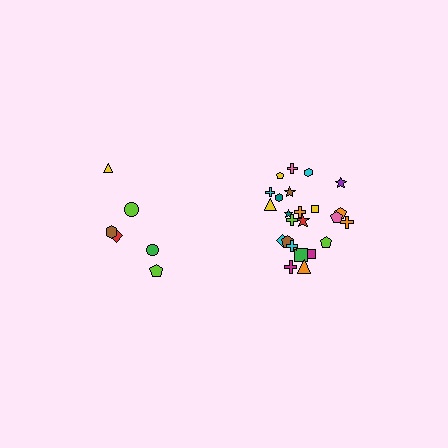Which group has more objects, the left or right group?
The right group.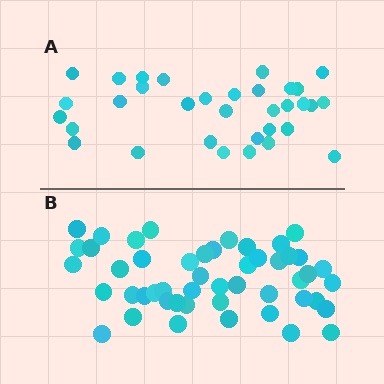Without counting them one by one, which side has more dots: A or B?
Region B (the bottom region) has more dots.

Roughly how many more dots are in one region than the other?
Region B has approximately 15 more dots than region A.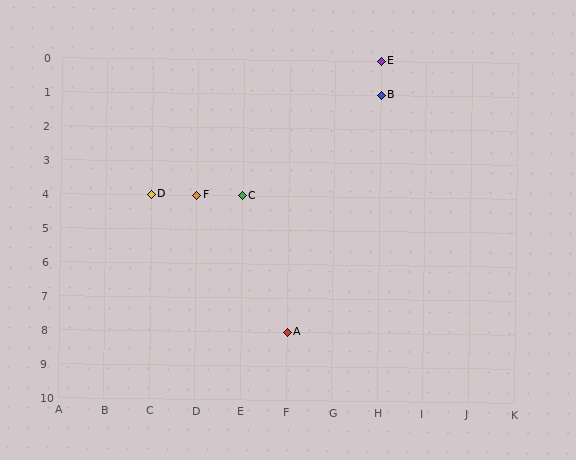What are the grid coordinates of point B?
Point B is at grid coordinates (H, 1).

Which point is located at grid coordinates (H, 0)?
Point E is at (H, 0).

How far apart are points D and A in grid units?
Points D and A are 3 columns and 4 rows apart (about 5.0 grid units diagonally).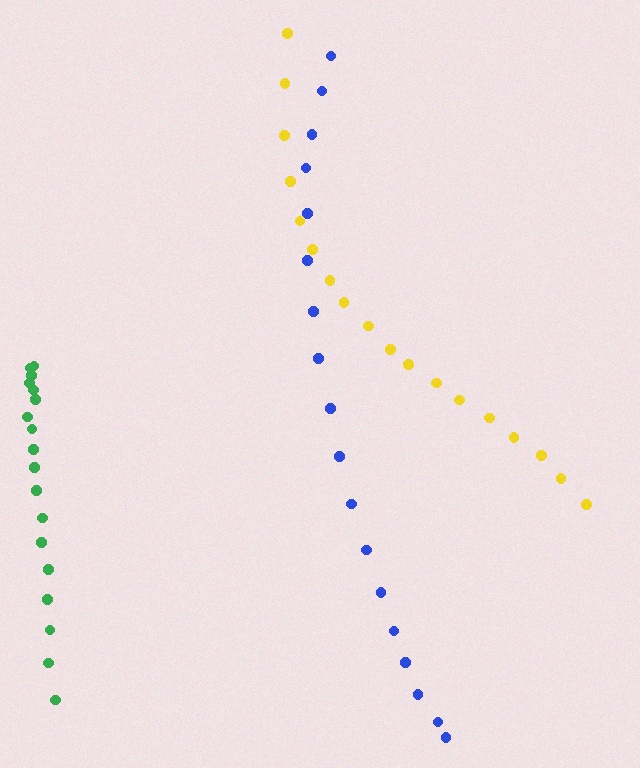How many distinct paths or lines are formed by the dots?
There are 3 distinct paths.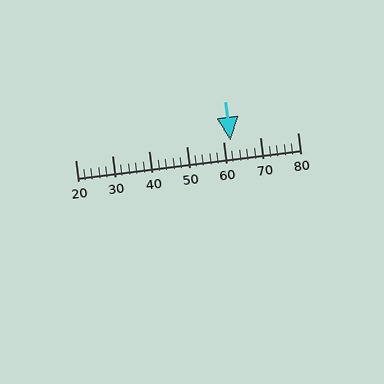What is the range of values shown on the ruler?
The ruler shows values from 20 to 80.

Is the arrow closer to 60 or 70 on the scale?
The arrow is closer to 60.